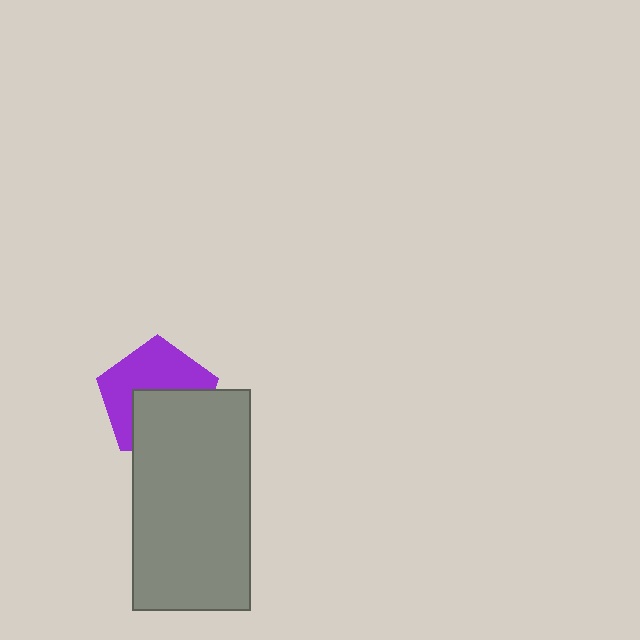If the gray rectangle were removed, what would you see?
You would see the complete purple pentagon.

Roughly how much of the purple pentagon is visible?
About half of it is visible (roughly 54%).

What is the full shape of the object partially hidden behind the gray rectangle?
The partially hidden object is a purple pentagon.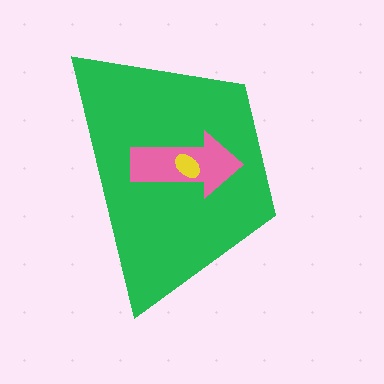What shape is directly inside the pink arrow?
The yellow ellipse.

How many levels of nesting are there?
3.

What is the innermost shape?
The yellow ellipse.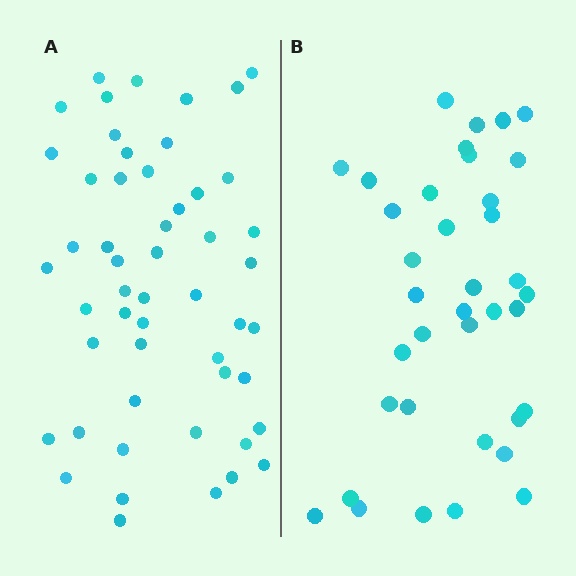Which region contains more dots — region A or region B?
Region A (the left region) has more dots.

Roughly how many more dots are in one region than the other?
Region A has approximately 15 more dots than region B.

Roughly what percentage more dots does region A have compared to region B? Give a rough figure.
About 40% more.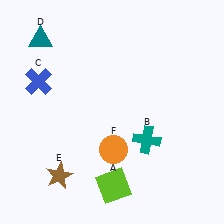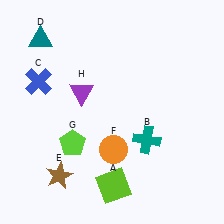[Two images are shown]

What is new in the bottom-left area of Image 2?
A lime pentagon (G) was added in the bottom-left area of Image 2.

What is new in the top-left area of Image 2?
A purple triangle (H) was added in the top-left area of Image 2.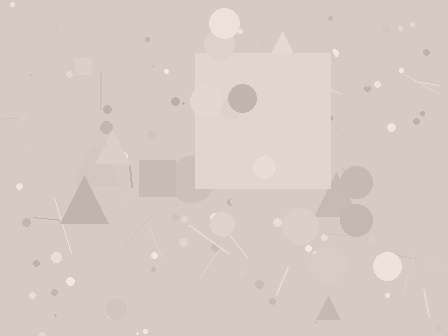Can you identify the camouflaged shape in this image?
The camouflaged shape is a square.